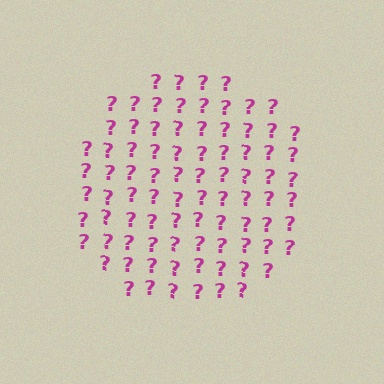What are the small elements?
The small elements are question marks.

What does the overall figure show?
The overall figure shows a circle.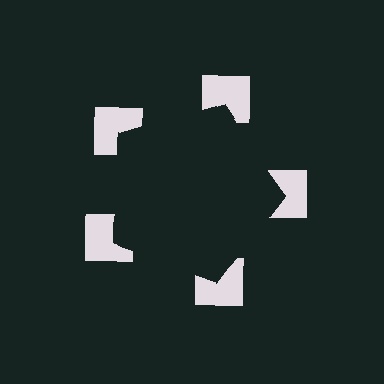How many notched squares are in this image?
There are 5 — one at each vertex of the illusory pentagon.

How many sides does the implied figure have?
5 sides.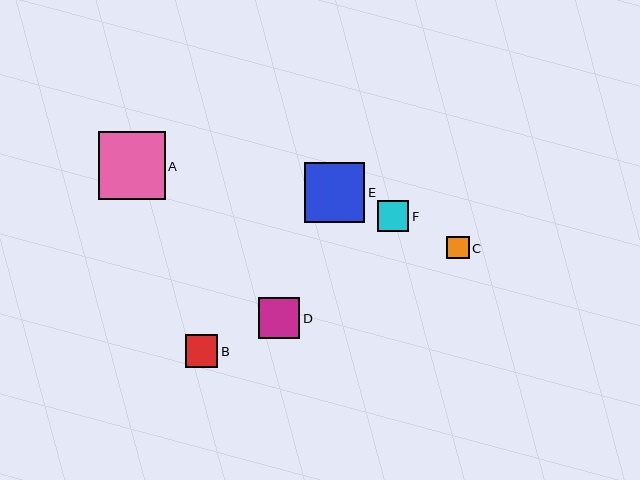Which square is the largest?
Square A is the largest with a size of approximately 67 pixels.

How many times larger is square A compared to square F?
Square A is approximately 2.2 times the size of square F.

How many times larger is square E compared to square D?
Square E is approximately 1.5 times the size of square D.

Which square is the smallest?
Square C is the smallest with a size of approximately 23 pixels.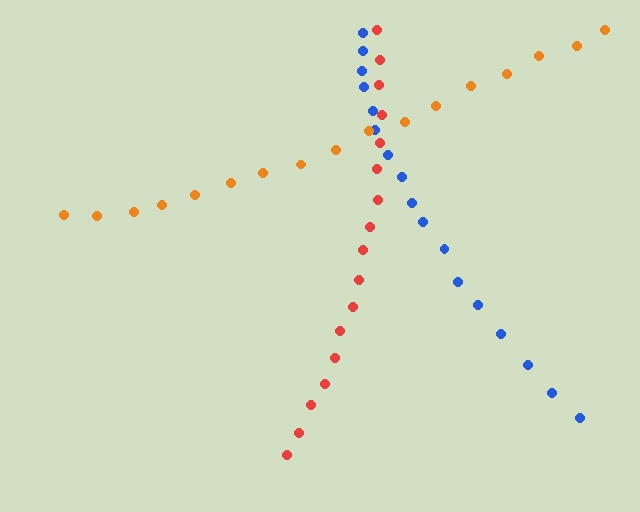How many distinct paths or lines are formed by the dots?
There are 3 distinct paths.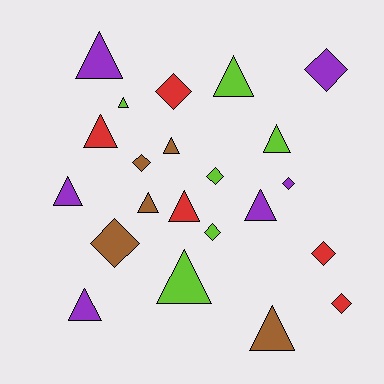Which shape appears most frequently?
Triangle, with 13 objects.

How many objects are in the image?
There are 22 objects.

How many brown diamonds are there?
There are 2 brown diamonds.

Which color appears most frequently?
Lime, with 6 objects.